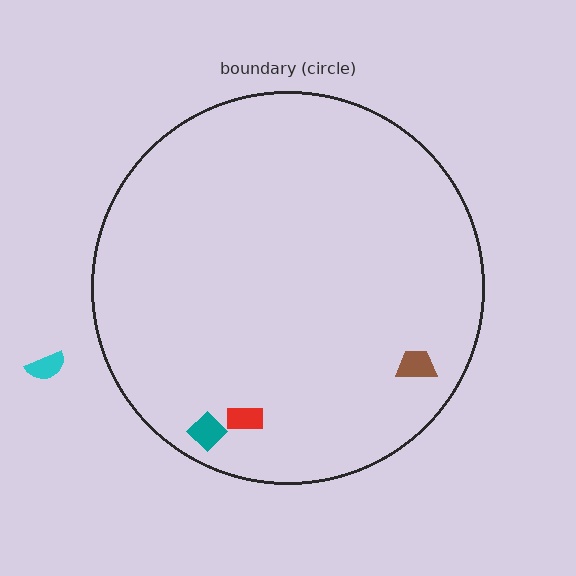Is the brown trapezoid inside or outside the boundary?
Inside.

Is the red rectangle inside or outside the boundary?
Inside.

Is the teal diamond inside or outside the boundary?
Inside.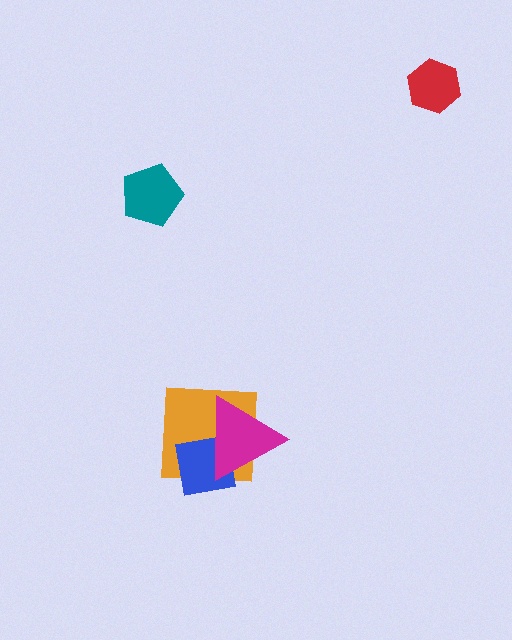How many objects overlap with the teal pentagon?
0 objects overlap with the teal pentagon.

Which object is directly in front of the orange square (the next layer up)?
The blue square is directly in front of the orange square.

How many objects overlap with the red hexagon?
0 objects overlap with the red hexagon.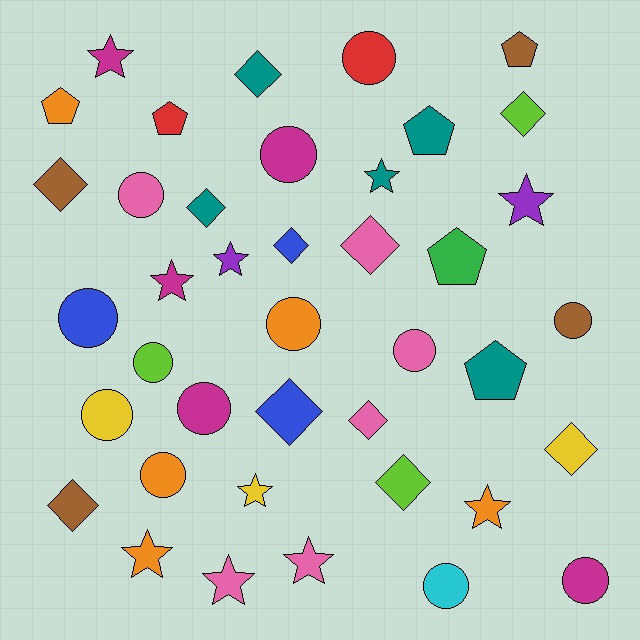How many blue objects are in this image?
There are 3 blue objects.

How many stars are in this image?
There are 10 stars.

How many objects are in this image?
There are 40 objects.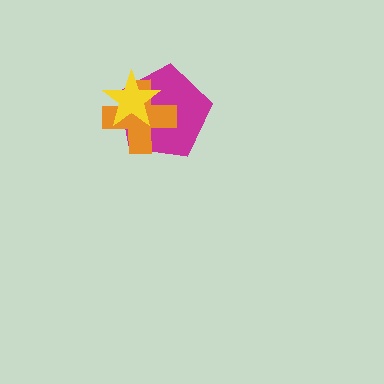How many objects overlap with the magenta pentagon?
2 objects overlap with the magenta pentagon.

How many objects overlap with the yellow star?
2 objects overlap with the yellow star.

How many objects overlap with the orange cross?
2 objects overlap with the orange cross.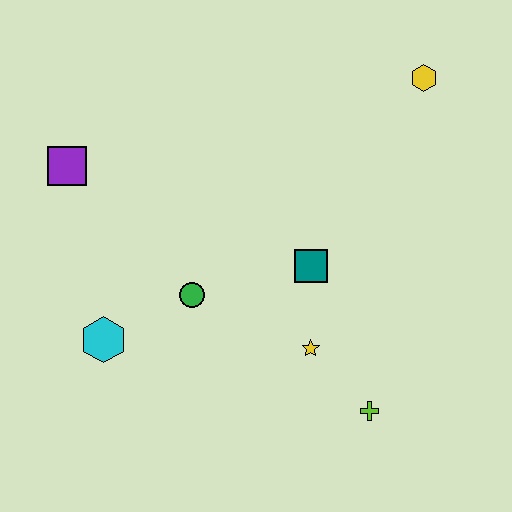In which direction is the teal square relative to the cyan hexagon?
The teal square is to the right of the cyan hexagon.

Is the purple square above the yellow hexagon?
No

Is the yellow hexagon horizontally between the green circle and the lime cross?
No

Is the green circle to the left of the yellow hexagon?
Yes